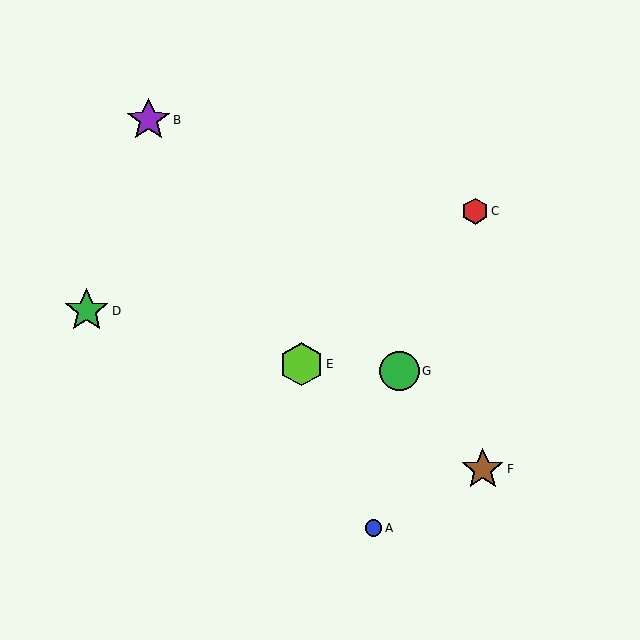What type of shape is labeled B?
Shape B is a purple star.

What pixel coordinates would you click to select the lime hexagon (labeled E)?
Click at (301, 364) to select the lime hexagon E.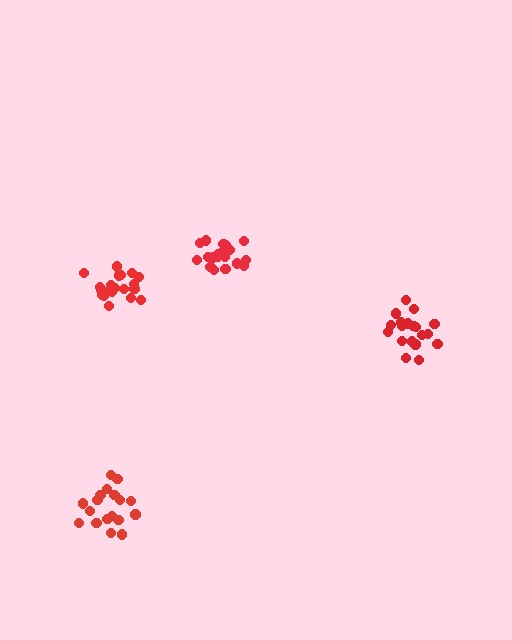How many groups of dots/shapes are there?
There are 4 groups.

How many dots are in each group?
Group 1: 20 dots, Group 2: 18 dots, Group 3: 21 dots, Group 4: 20 dots (79 total).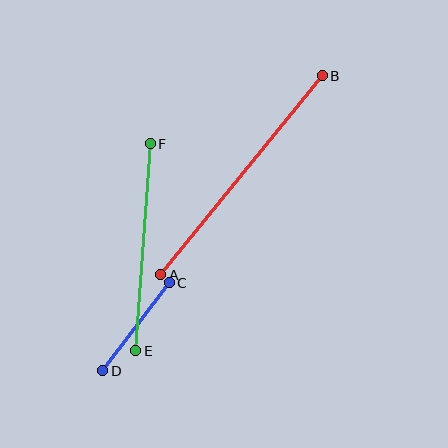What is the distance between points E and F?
The distance is approximately 208 pixels.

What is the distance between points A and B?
The distance is approximately 256 pixels.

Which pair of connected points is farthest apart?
Points A and B are farthest apart.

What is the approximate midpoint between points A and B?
The midpoint is at approximately (241, 175) pixels.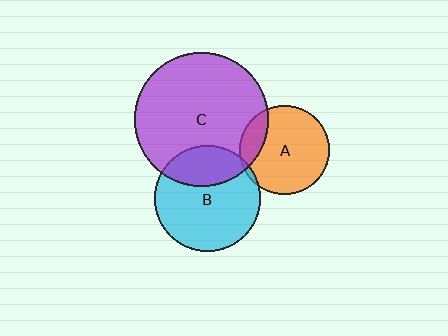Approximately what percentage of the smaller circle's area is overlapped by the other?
Approximately 15%.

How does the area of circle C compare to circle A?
Approximately 2.3 times.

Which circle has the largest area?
Circle C (purple).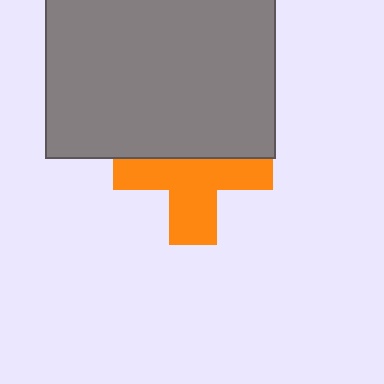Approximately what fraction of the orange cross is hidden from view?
Roughly 43% of the orange cross is hidden behind the gray square.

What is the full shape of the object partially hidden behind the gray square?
The partially hidden object is an orange cross.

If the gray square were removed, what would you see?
You would see the complete orange cross.